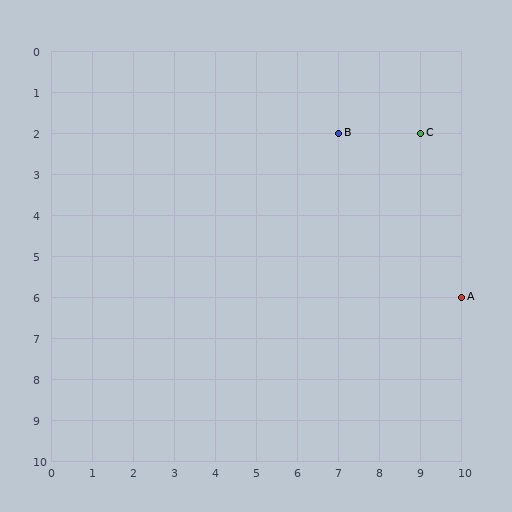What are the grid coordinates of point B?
Point B is at grid coordinates (7, 2).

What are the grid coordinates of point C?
Point C is at grid coordinates (9, 2).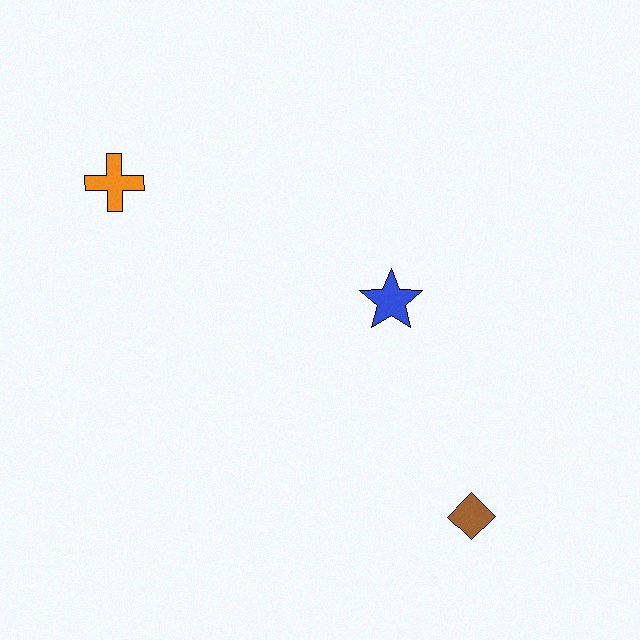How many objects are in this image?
There are 3 objects.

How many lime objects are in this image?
There are no lime objects.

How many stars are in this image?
There is 1 star.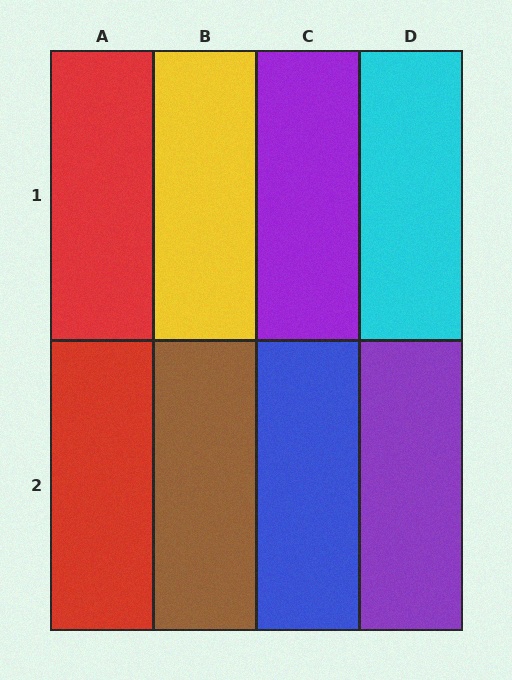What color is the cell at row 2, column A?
Red.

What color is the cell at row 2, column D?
Purple.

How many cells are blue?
1 cell is blue.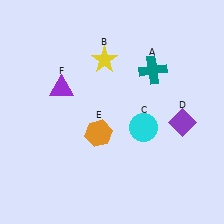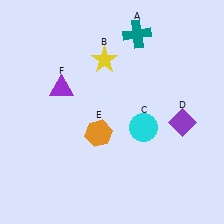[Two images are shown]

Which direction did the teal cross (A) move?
The teal cross (A) moved up.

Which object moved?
The teal cross (A) moved up.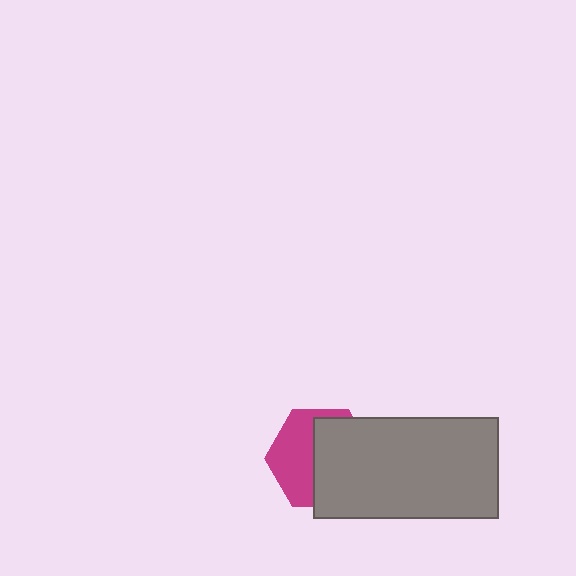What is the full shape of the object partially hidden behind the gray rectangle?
The partially hidden object is a magenta hexagon.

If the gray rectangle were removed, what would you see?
You would see the complete magenta hexagon.